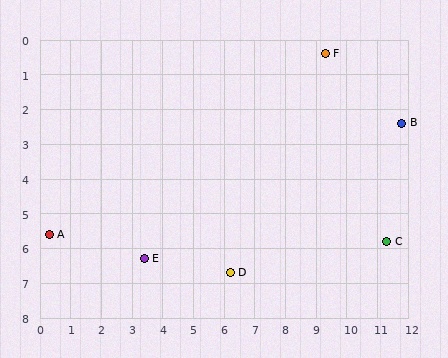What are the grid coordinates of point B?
Point B is at approximately (11.8, 2.4).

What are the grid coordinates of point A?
Point A is at approximately (0.3, 5.6).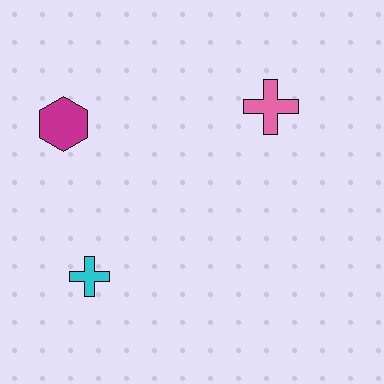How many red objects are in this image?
There are no red objects.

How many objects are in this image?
There are 3 objects.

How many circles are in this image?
There are no circles.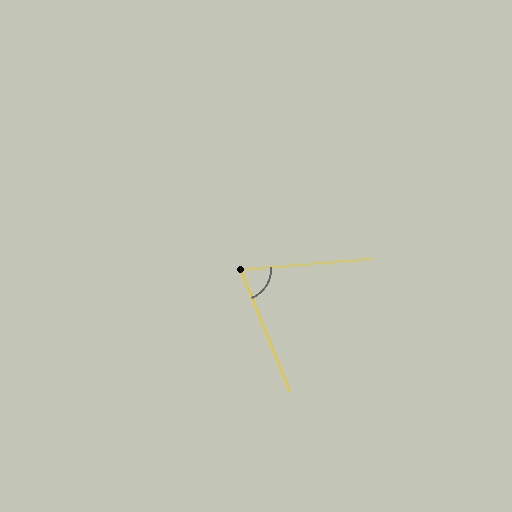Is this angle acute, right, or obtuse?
It is acute.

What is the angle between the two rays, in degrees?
Approximately 73 degrees.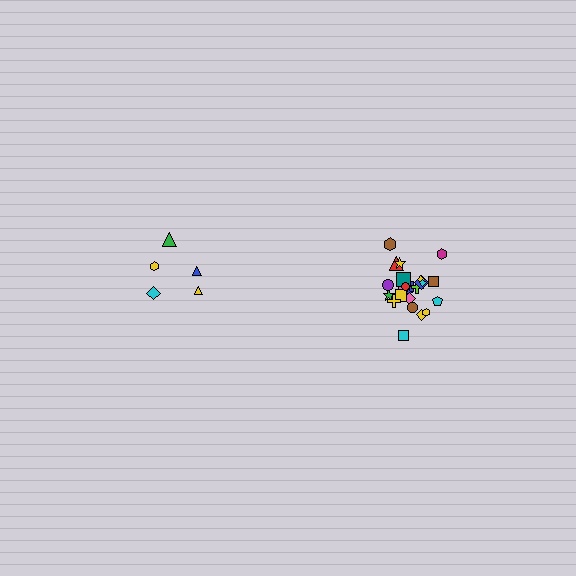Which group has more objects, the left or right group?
The right group.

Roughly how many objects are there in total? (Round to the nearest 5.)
Roughly 30 objects in total.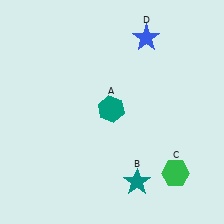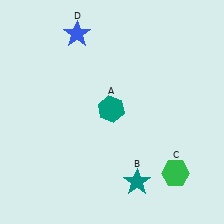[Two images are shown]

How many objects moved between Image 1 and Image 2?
1 object moved between the two images.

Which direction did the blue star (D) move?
The blue star (D) moved left.